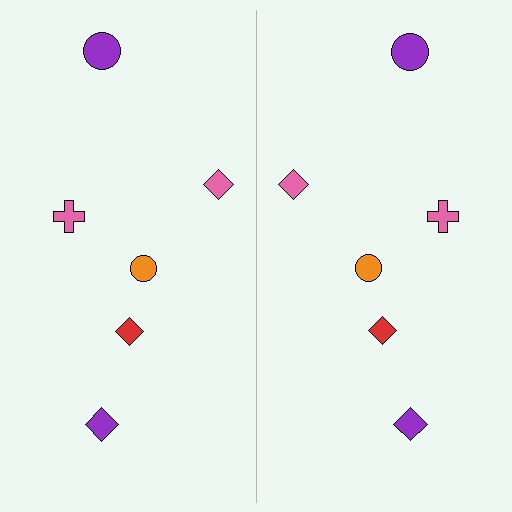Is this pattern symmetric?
Yes, this pattern has bilateral (reflection) symmetry.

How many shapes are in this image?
There are 12 shapes in this image.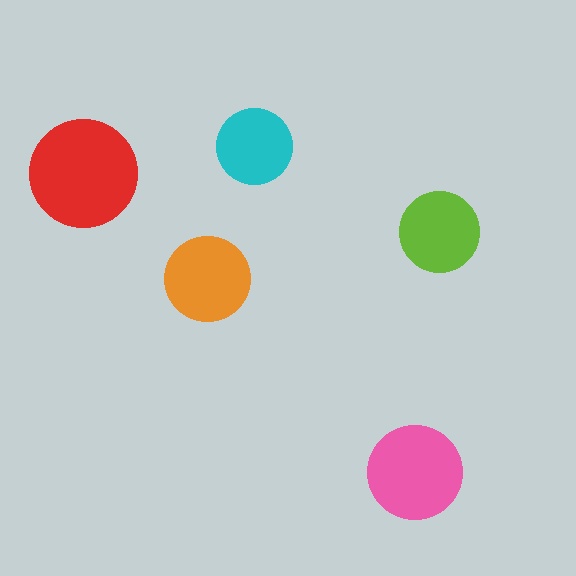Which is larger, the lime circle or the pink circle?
The pink one.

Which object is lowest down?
The pink circle is bottommost.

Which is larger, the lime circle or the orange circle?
The orange one.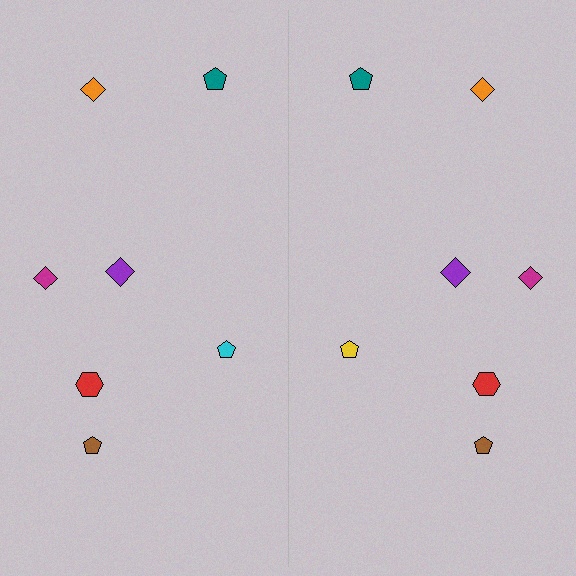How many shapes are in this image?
There are 14 shapes in this image.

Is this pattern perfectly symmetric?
No, the pattern is not perfectly symmetric. The yellow pentagon on the right side breaks the symmetry — its mirror counterpart is cyan.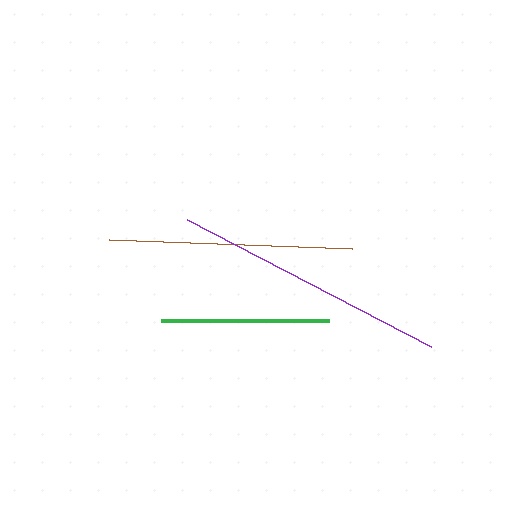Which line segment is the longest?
The purple line is the longest at approximately 275 pixels.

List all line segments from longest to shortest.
From longest to shortest: purple, brown, green.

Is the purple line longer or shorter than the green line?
The purple line is longer than the green line.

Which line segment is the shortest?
The green line is the shortest at approximately 168 pixels.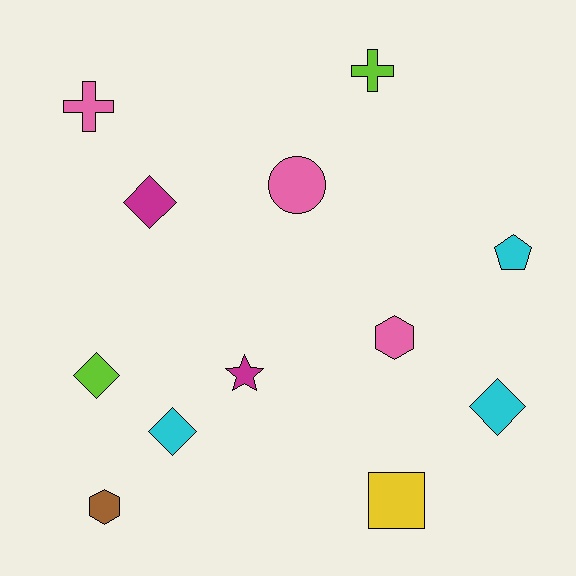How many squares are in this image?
There is 1 square.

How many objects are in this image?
There are 12 objects.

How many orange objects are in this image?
There are no orange objects.